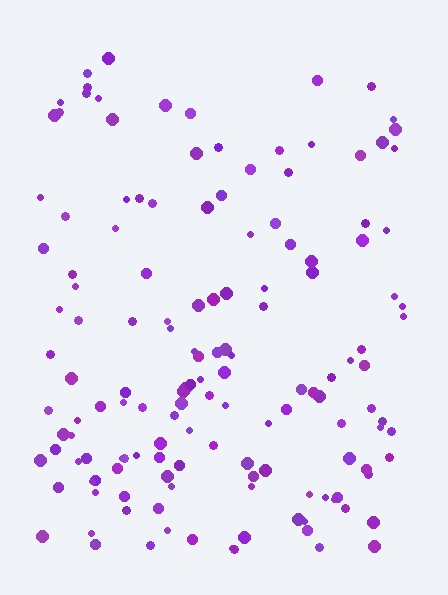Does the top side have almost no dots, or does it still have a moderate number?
Still a moderate number, just noticeably fewer than the bottom.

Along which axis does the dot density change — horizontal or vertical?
Vertical.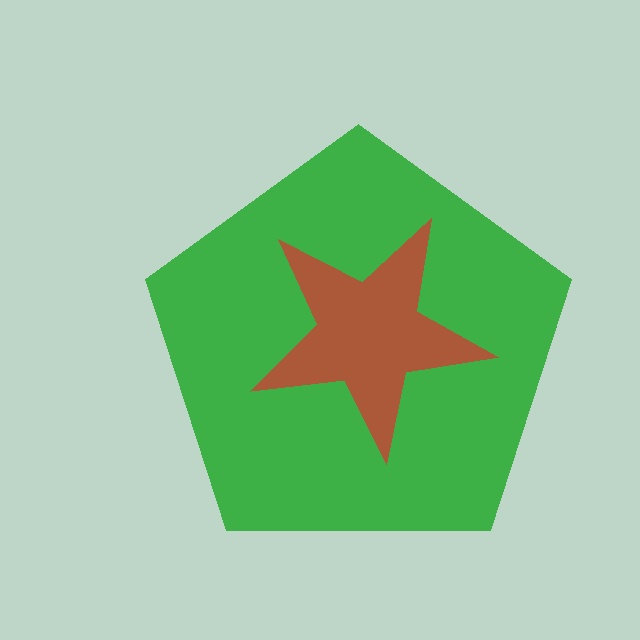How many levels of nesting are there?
2.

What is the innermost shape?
The brown star.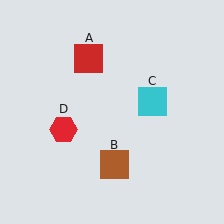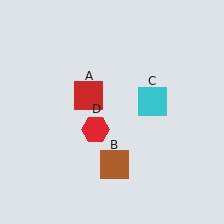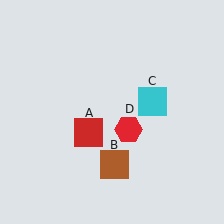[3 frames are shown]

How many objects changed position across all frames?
2 objects changed position: red square (object A), red hexagon (object D).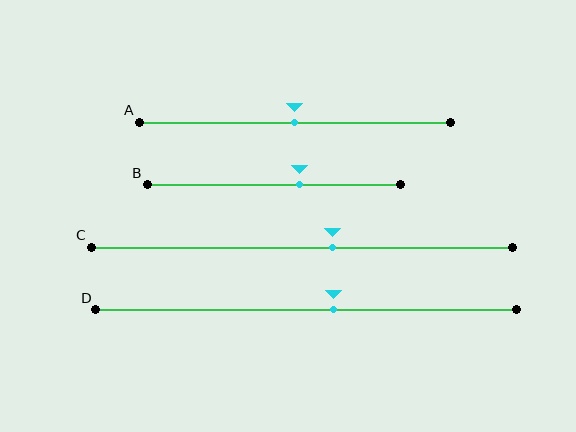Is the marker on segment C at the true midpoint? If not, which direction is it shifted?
No, the marker on segment C is shifted to the right by about 7% of the segment length.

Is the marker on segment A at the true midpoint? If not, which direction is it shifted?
Yes, the marker on segment A is at the true midpoint.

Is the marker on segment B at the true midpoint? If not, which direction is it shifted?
No, the marker on segment B is shifted to the right by about 10% of the segment length.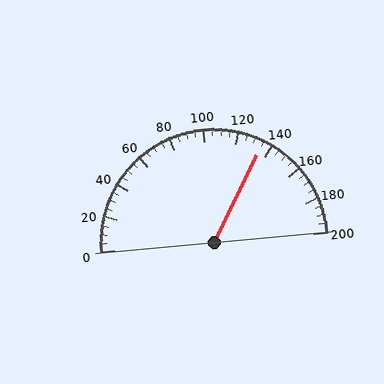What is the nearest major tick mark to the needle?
The nearest major tick mark is 140.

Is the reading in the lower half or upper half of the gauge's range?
The reading is in the upper half of the range (0 to 200).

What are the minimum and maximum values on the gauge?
The gauge ranges from 0 to 200.